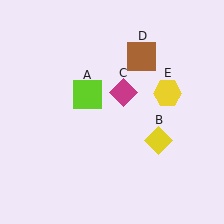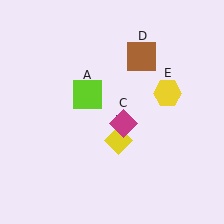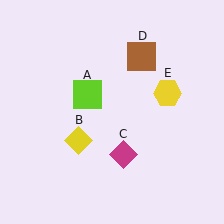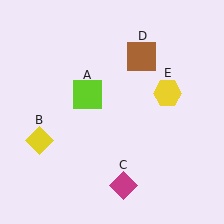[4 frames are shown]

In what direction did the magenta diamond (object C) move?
The magenta diamond (object C) moved down.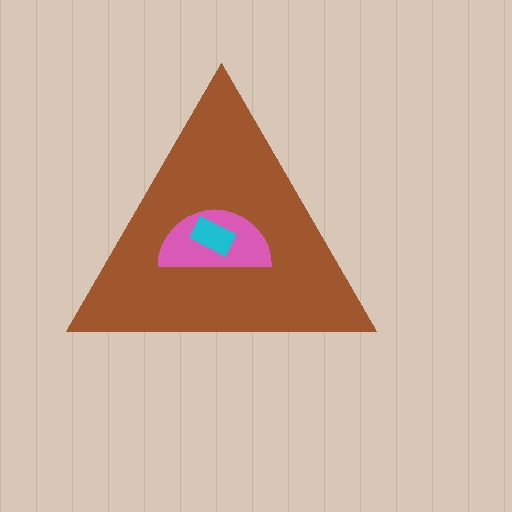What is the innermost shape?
The cyan rectangle.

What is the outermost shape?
The brown triangle.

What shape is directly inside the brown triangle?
The pink semicircle.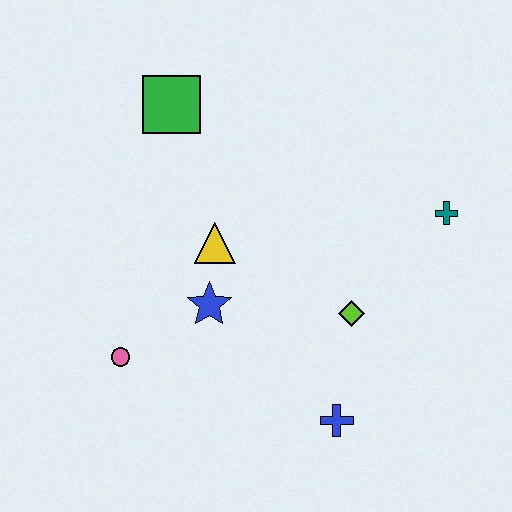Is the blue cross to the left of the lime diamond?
Yes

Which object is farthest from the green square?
The blue cross is farthest from the green square.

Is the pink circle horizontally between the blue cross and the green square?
No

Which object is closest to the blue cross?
The lime diamond is closest to the blue cross.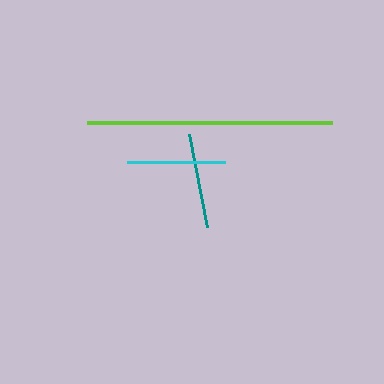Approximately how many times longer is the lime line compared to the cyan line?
The lime line is approximately 2.5 times the length of the cyan line.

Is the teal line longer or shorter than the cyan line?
The cyan line is longer than the teal line.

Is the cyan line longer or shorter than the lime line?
The lime line is longer than the cyan line.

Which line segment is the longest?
The lime line is the longest at approximately 246 pixels.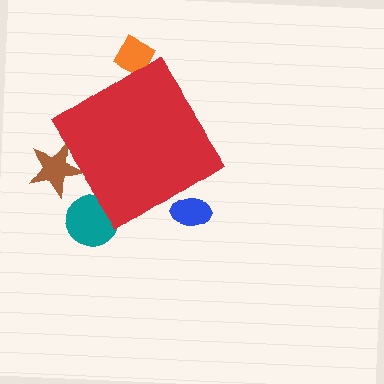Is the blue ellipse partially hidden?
Yes, the blue ellipse is partially hidden behind the red diamond.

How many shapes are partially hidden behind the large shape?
4 shapes are partially hidden.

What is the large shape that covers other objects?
A red diamond.